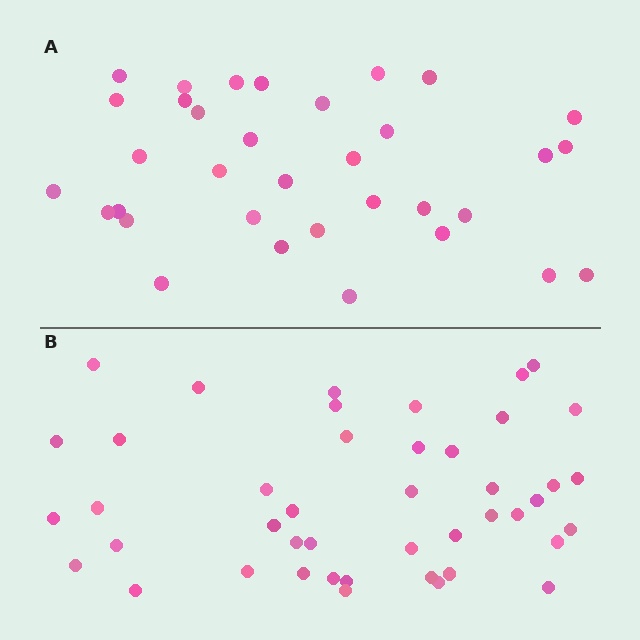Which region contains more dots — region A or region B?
Region B (the bottom region) has more dots.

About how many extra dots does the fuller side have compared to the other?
Region B has roughly 10 or so more dots than region A.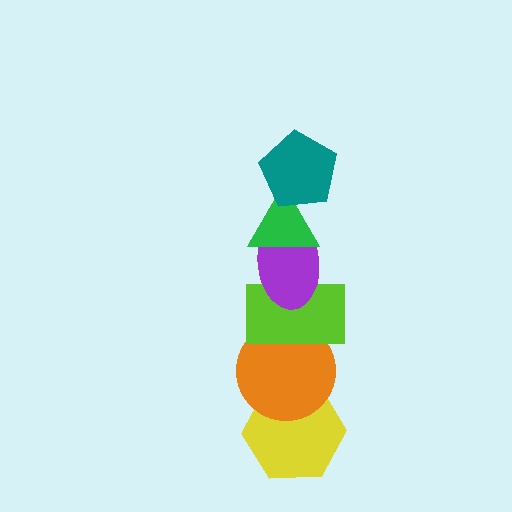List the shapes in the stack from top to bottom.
From top to bottom: the teal pentagon, the green triangle, the purple ellipse, the lime rectangle, the orange circle, the yellow hexagon.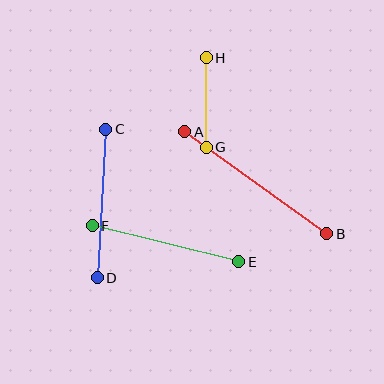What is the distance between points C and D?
The distance is approximately 149 pixels.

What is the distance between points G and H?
The distance is approximately 89 pixels.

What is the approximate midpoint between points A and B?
The midpoint is at approximately (256, 183) pixels.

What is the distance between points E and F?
The distance is approximately 151 pixels.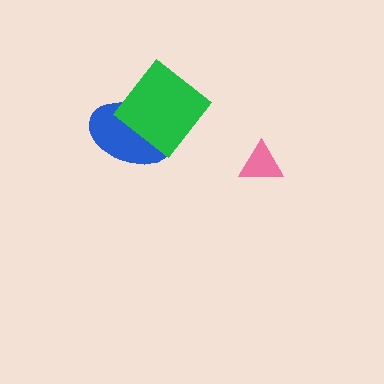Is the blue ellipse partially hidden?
Yes, it is partially covered by another shape.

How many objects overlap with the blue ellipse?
1 object overlaps with the blue ellipse.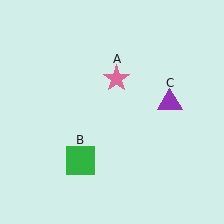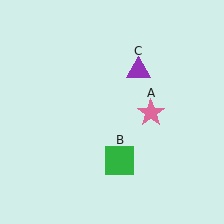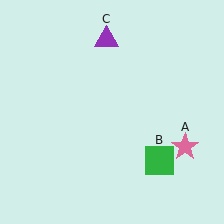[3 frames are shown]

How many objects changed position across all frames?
3 objects changed position: pink star (object A), green square (object B), purple triangle (object C).